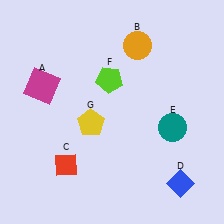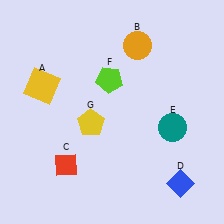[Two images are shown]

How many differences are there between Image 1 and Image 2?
There is 1 difference between the two images.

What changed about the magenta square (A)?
In Image 1, A is magenta. In Image 2, it changed to yellow.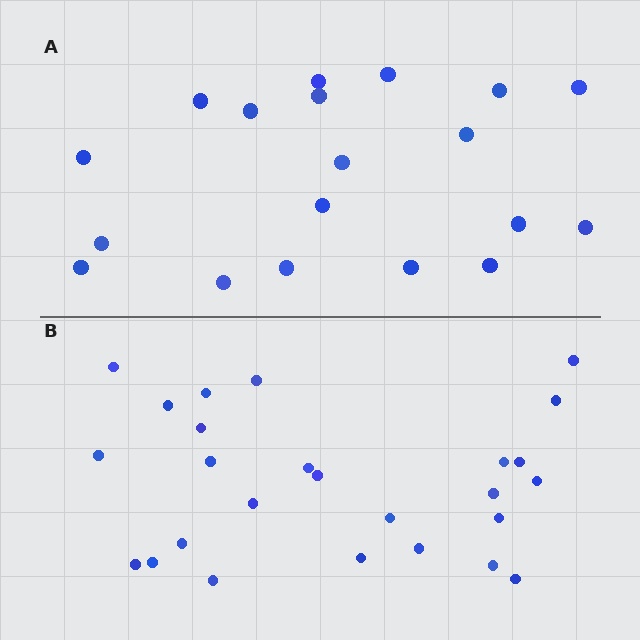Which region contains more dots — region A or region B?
Region B (the bottom region) has more dots.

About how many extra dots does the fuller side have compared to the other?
Region B has roughly 8 or so more dots than region A.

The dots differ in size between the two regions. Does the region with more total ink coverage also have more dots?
No. Region A has more total ink coverage because its dots are larger, but region B actually contains more individual dots. Total area can be misleading — the number of items is what matters here.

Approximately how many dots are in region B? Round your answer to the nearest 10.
About 30 dots. (The exact count is 26, which rounds to 30.)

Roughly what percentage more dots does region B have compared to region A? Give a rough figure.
About 35% more.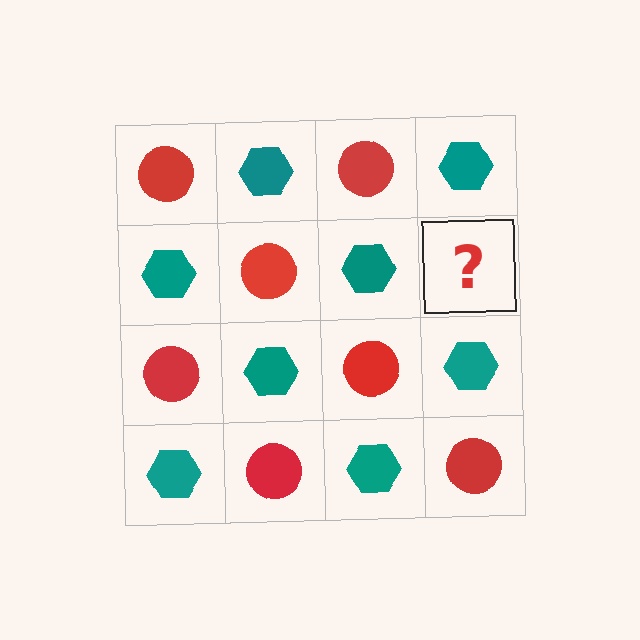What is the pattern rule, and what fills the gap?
The rule is that it alternates red circle and teal hexagon in a checkerboard pattern. The gap should be filled with a red circle.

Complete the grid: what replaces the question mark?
The question mark should be replaced with a red circle.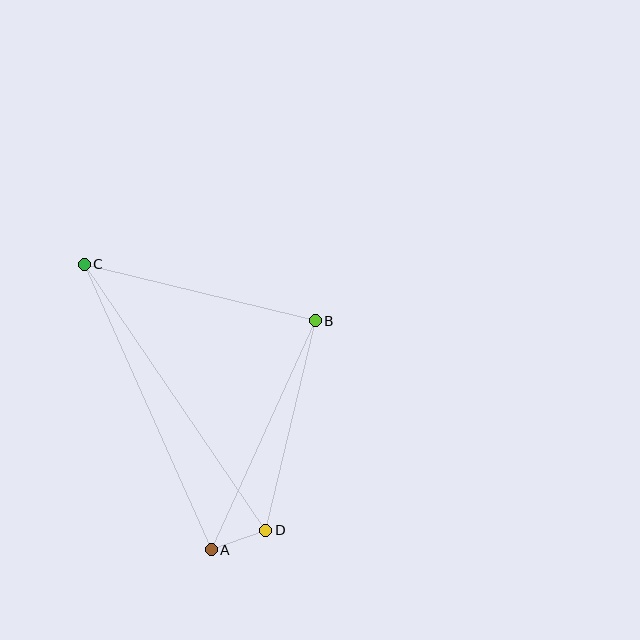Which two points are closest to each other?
Points A and D are closest to each other.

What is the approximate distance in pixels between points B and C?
The distance between B and C is approximately 238 pixels.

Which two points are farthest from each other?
Points C and D are farthest from each other.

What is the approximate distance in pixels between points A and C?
The distance between A and C is approximately 313 pixels.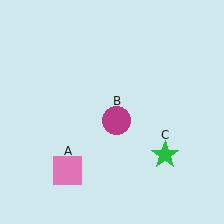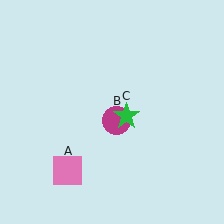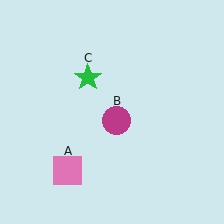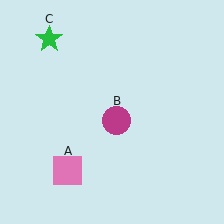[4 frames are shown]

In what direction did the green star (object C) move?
The green star (object C) moved up and to the left.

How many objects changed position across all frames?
1 object changed position: green star (object C).